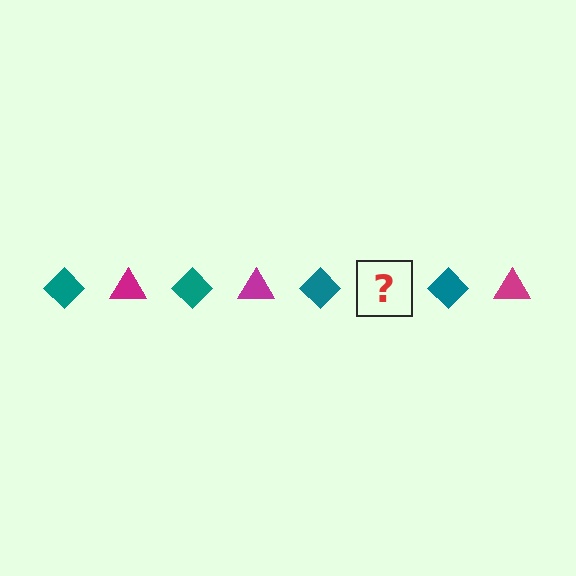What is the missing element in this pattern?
The missing element is a magenta triangle.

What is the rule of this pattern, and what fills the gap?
The rule is that the pattern alternates between teal diamond and magenta triangle. The gap should be filled with a magenta triangle.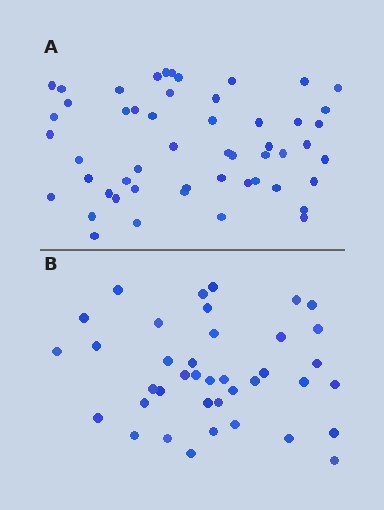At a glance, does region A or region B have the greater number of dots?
Region A (the top region) has more dots.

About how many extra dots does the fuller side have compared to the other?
Region A has approximately 15 more dots than region B.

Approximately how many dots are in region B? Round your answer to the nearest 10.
About 40 dots. (The exact count is 39, which rounds to 40.)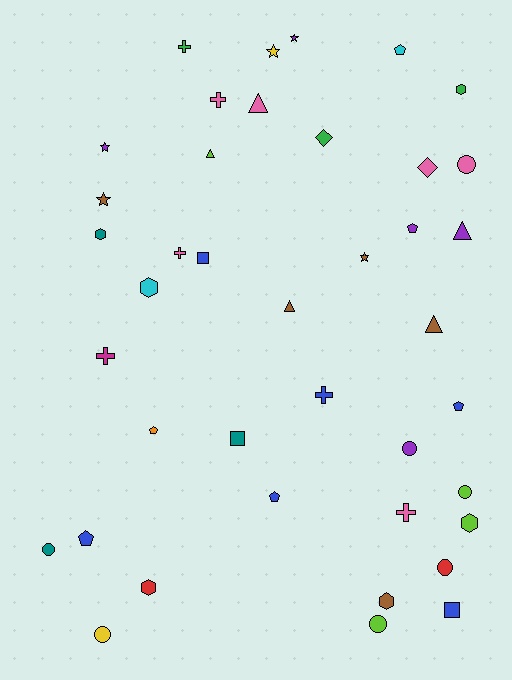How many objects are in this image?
There are 40 objects.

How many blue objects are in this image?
There are 6 blue objects.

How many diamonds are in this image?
There are 2 diamonds.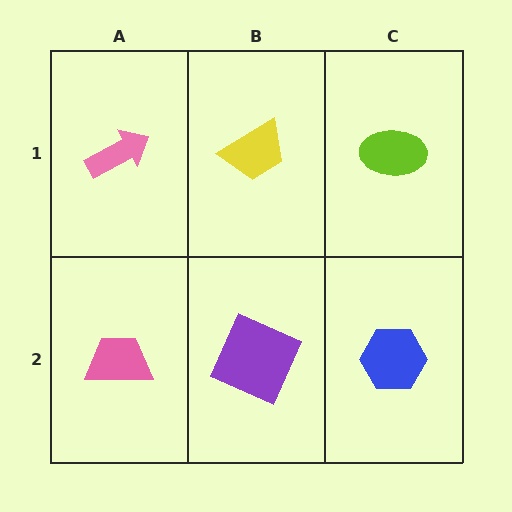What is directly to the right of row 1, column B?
A lime ellipse.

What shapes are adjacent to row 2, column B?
A yellow trapezoid (row 1, column B), a pink trapezoid (row 2, column A), a blue hexagon (row 2, column C).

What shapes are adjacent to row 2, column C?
A lime ellipse (row 1, column C), a purple square (row 2, column B).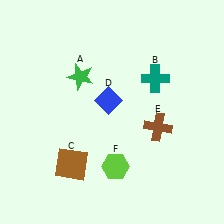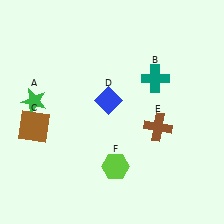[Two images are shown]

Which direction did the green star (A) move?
The green star (A) moved left.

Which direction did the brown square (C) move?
The brown square (C) moved up.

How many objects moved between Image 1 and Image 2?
2 objects moved between the two images.